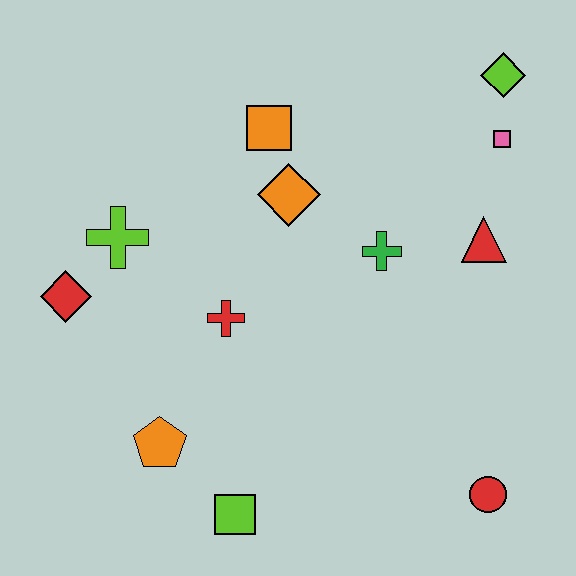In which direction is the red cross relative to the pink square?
The red cross is to the left of the pink square.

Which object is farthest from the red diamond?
The lime diamond is farthest from the red diamond.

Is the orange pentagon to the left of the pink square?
Yes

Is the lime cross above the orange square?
No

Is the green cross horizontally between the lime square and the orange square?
No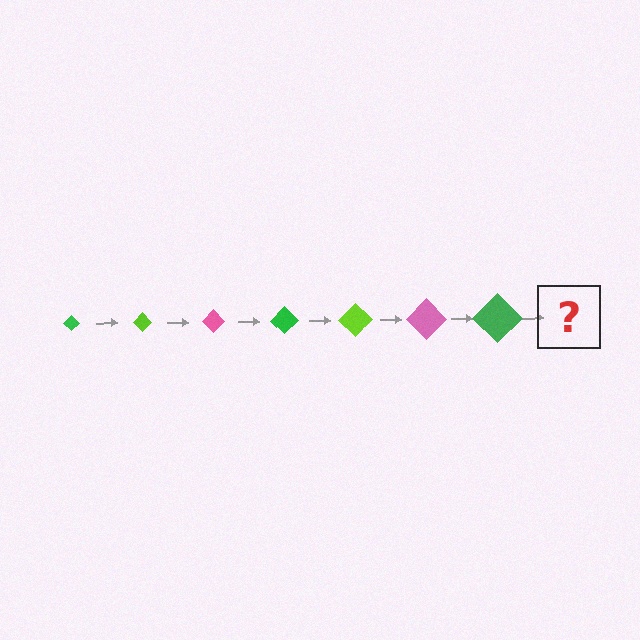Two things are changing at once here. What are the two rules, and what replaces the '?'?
The two rules are that the diamond grows larger each step and the color cycles through green, lime, and pink. The '?' should be a lime diamond, larger than the previous one.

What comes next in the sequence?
The next element should be a lime diamond, larger than the previous one.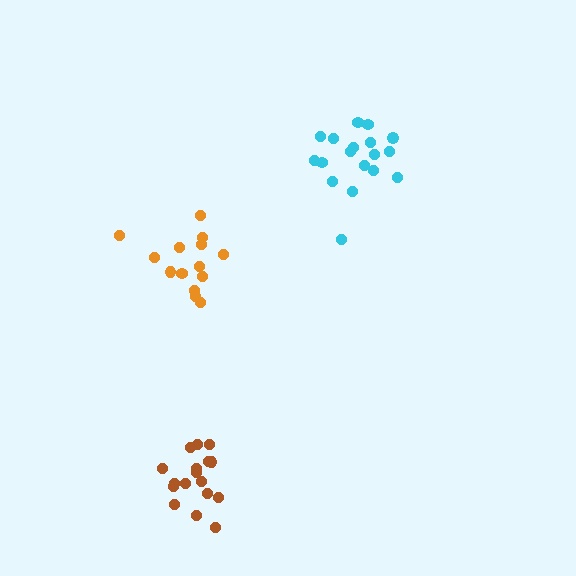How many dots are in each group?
Group 1: 14 dots, Group 2: 18 dots, Group 3: 17 dots (49 total).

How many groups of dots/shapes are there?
There are 3 groups.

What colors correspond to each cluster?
The clusters are colored: orange, cyan, brown.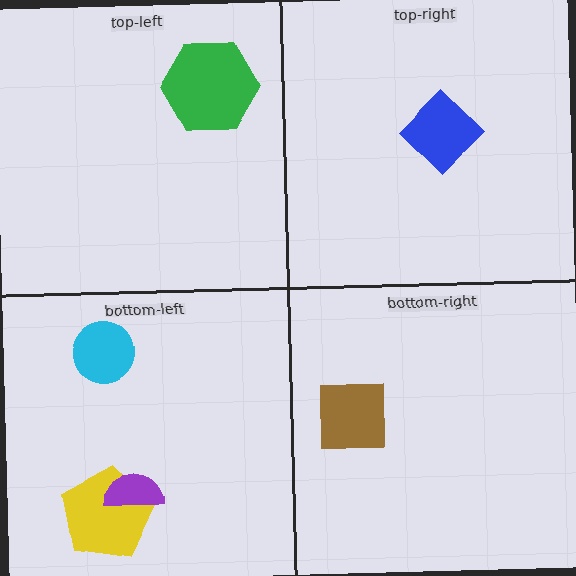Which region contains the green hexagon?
The top-left region.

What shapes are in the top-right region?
The blue diamond.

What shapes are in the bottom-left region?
The yellow pentagon, the purple semicircle, the cyan circle.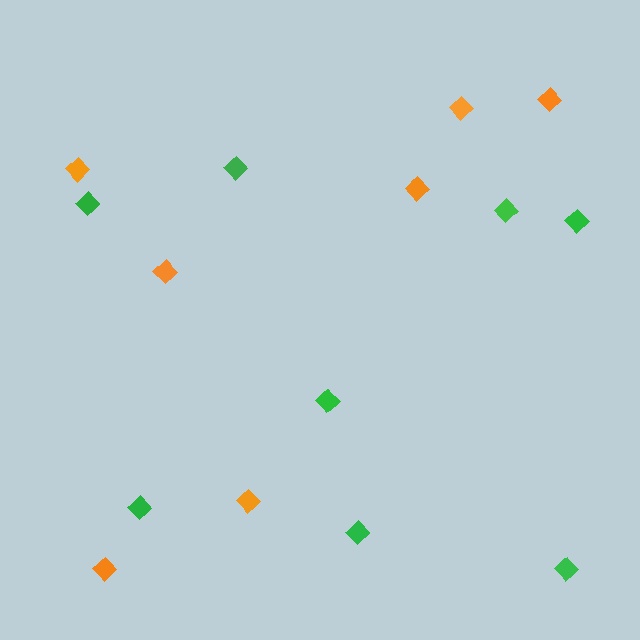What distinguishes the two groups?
There are 2 groups: one group of orange diamonds (7) and one group of green diamonds (8).